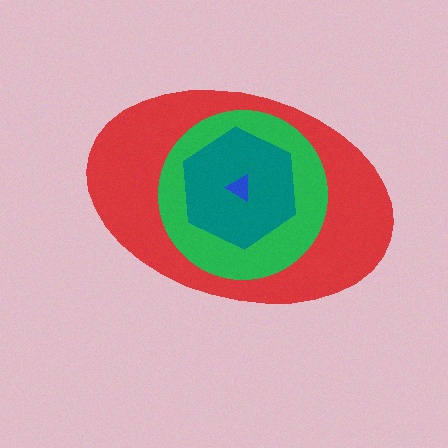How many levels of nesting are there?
4.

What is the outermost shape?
The red ellipse.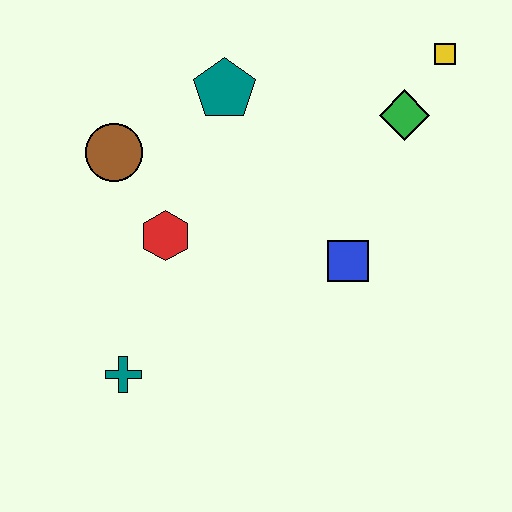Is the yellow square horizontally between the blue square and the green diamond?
No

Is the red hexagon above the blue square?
Yes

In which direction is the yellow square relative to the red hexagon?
The yellow square is to the right of the red hexagon.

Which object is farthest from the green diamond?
The teal cross is farthest from the green diamond.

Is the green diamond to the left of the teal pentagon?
No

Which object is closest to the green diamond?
The yellow square is closest to the green diamond.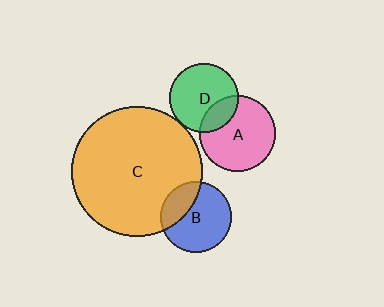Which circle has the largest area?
Circle C (orange).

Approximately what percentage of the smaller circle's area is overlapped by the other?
Approximately 30%.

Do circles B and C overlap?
Yes.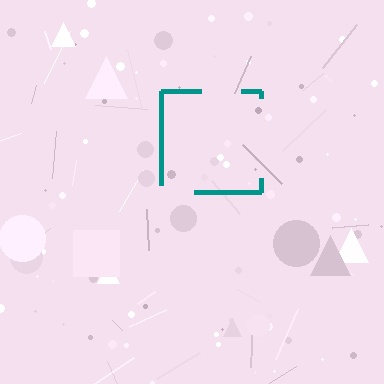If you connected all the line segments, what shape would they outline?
They would outline a square.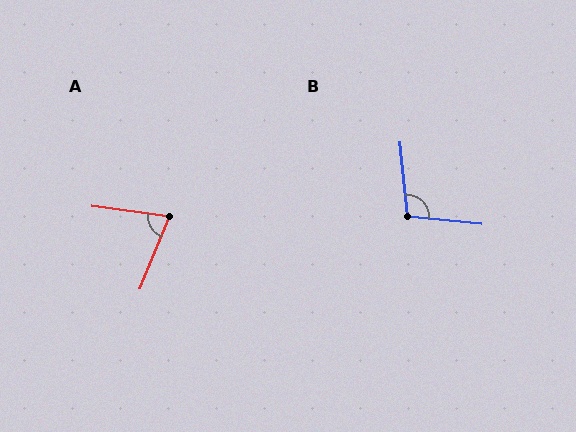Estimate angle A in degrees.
Approximately 76 degrees.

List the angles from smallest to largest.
A (76°), B (102°).